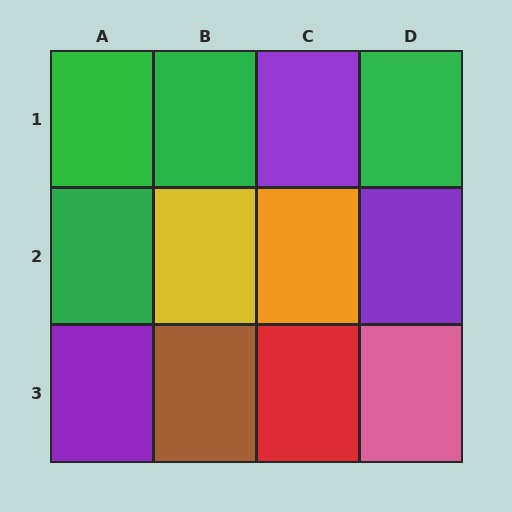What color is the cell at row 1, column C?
Purple.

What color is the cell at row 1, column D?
Green.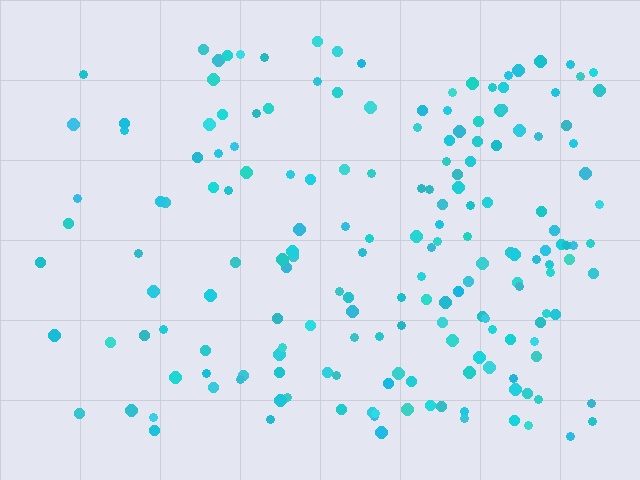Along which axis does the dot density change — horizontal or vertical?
Horizontal.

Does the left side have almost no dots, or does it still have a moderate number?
Still a moderate number, just noticeably fewer than the right.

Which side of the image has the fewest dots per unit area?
The left.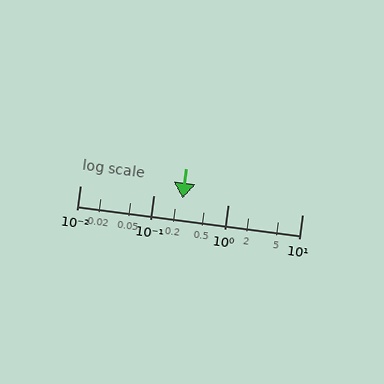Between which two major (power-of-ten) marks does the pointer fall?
The pointer is between 0.1 and 1.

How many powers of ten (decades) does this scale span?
The scale spans 3 decades, from 0.01 to 10.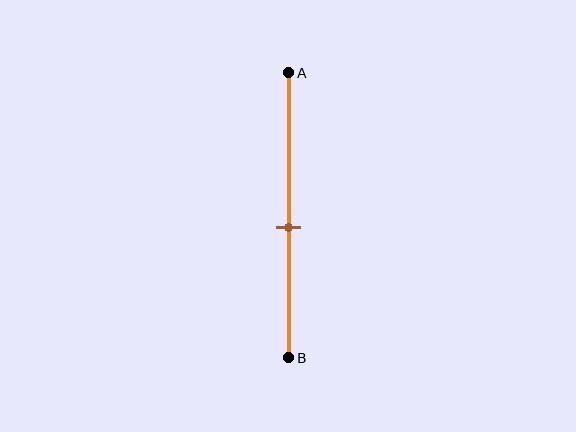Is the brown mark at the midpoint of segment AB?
No, the mark is at about 55% from A, not at the 50% midpoint.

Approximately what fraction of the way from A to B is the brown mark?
The brown mark is approximately 55% of the way from A to B.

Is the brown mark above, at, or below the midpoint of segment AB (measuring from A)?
The brown mark is below the midpoint of segment AB.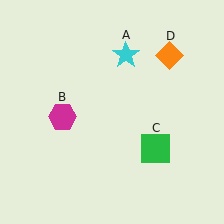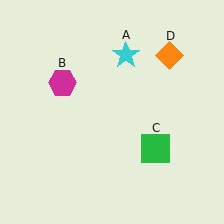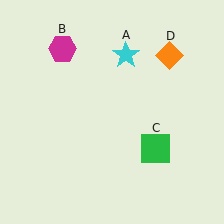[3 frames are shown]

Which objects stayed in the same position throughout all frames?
Cyan star (object A) and green square (object C) and orange diamond (object D) remained stationary.